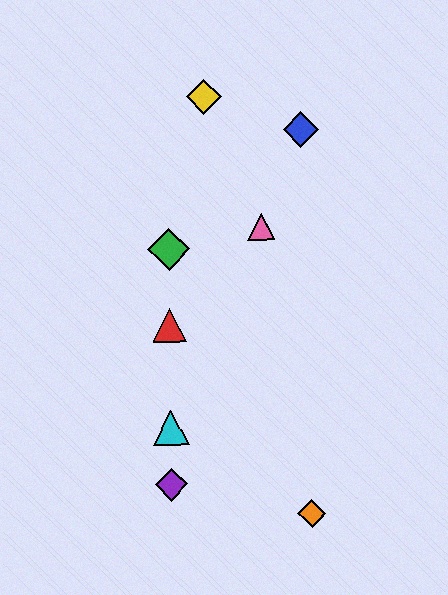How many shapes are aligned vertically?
4 shapes (the red triangle, the green diamond, the purple diamond, the cyan triangle) are aligned vertically.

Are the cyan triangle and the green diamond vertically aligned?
Yes, both are at x≈171.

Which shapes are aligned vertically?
The red triangle, the green diamond, the purple diamond, the cyan triangle are aligned vertically.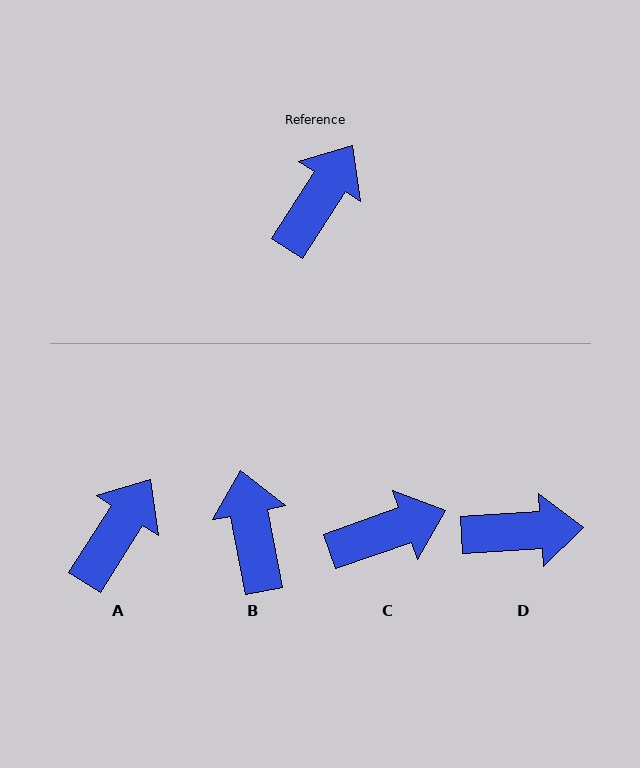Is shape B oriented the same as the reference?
No, it is off by about 43 degrees.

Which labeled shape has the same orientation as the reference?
A.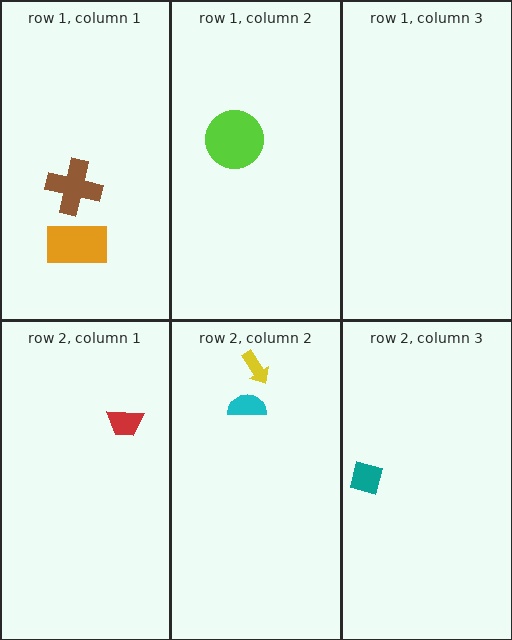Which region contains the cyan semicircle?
The row 2, column 2 region.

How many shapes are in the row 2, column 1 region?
1.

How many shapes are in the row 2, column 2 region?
2.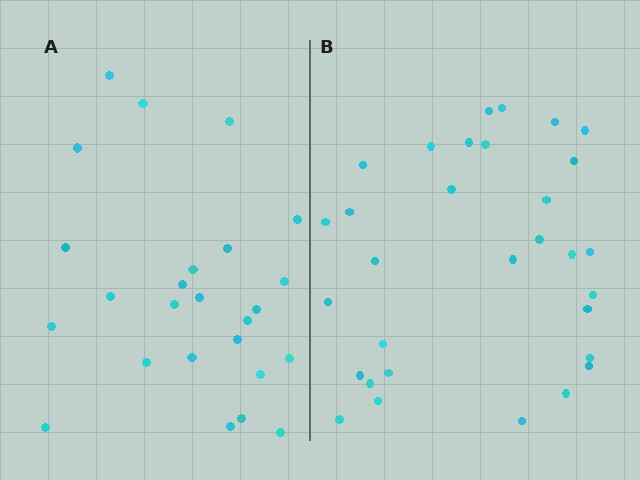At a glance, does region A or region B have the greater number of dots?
Region B (the right region) has more dots.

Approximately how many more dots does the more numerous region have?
Region B has about 6 more dots than region A.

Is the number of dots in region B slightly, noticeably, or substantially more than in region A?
Region B has only slightly more — the two regions are fairly close. The ratio is roughly 1.2 to 1.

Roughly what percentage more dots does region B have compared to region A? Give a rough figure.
About 25% more.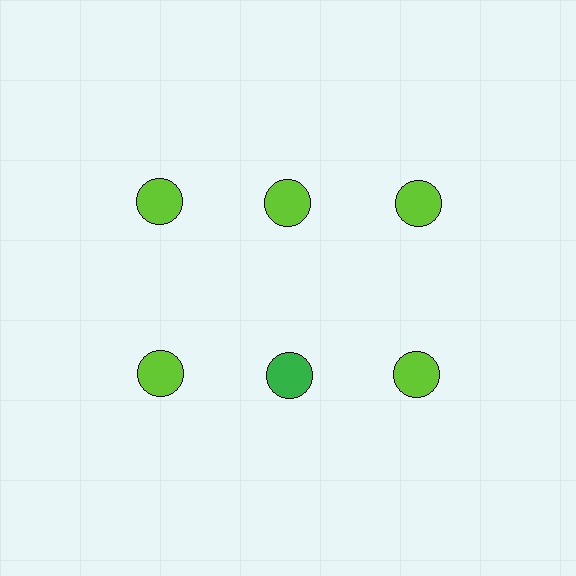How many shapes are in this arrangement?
There are 6 shapes arranged in a grid pattern.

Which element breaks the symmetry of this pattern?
The green circle in the second row, second from left column breaks the symmetry. All other shapes are lime circles.